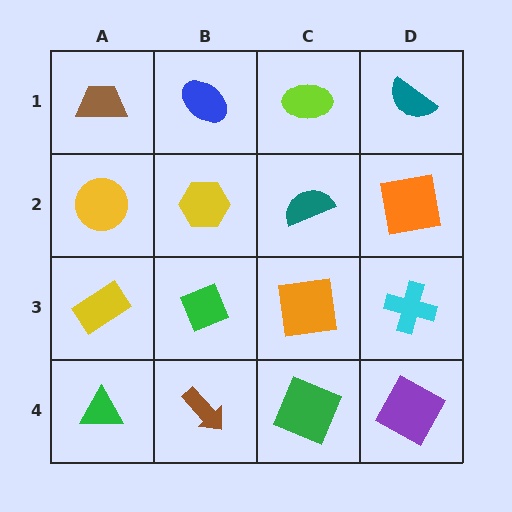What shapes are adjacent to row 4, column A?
A yellow rectangle (row 3, column A), a brown arrow (row 4, column B).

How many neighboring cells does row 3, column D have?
3.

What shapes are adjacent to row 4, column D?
A cyan cross (row 3, column D), a green square (row 4, column C).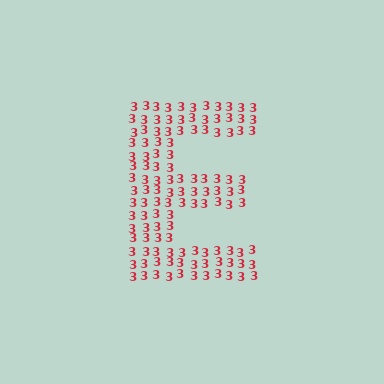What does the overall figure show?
The overall figure shows the letter E.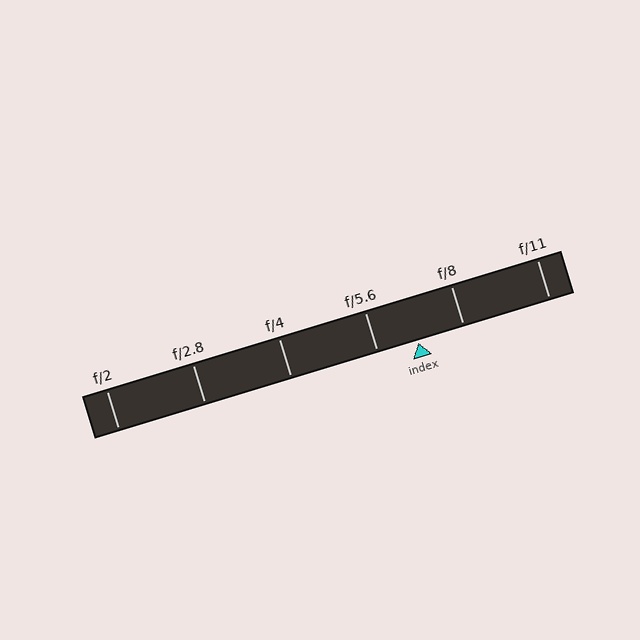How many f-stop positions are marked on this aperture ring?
There are 6 f-stop positions marked.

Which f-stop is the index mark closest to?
The index mark is closest to f/5.6.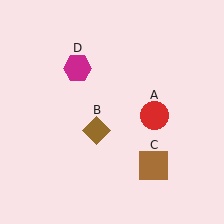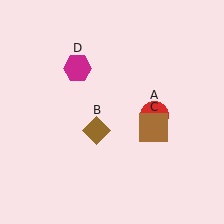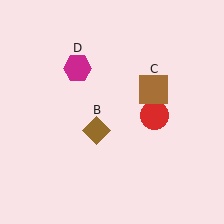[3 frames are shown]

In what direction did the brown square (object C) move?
The brown square (object C) moved up.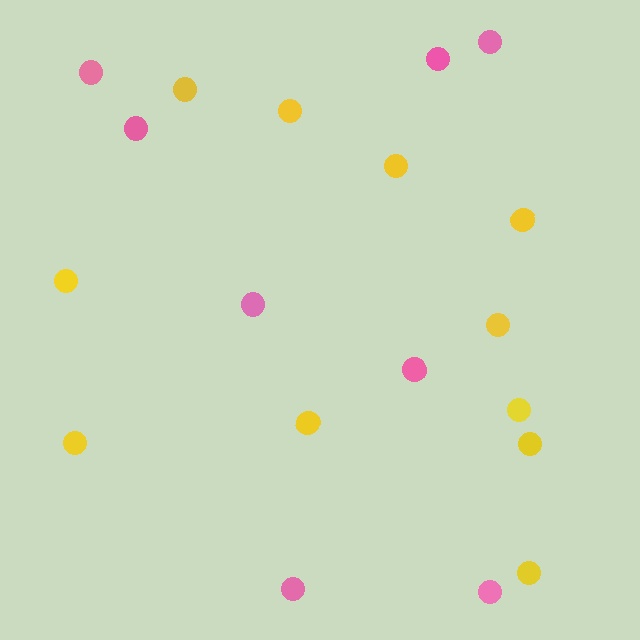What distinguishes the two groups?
There are 2 groups: one group of pink circles (8) and one group of yellow circles (11).